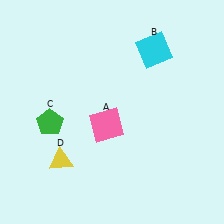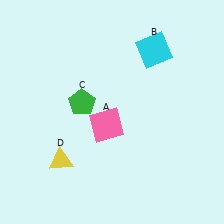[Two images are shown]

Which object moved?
The green pentagon (C) moved right.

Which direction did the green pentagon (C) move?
The green pentagon (C) moved right.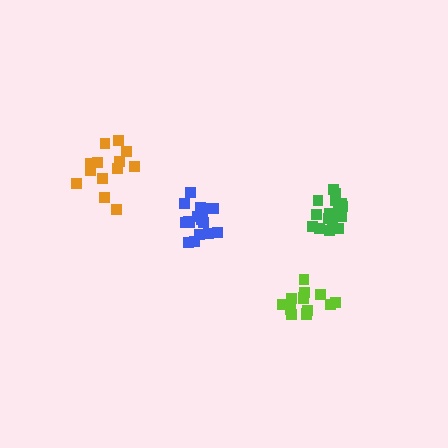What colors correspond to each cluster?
The clusters are colored: orange, green, blue, lime.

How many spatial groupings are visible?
There are 4 spatial groupings.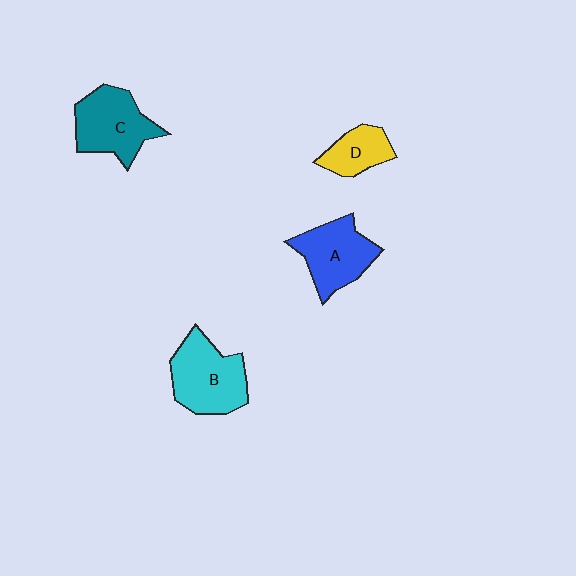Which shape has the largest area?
Shape B (cyan).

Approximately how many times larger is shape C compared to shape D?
Approximately 1.7 times.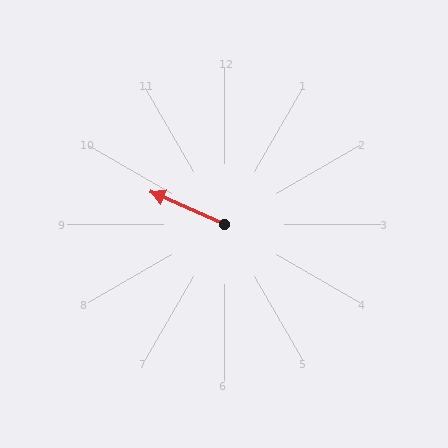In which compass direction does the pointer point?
Northwest.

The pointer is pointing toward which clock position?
Roughly 10 o'clock.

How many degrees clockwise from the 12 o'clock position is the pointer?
Approximately 294 degrees.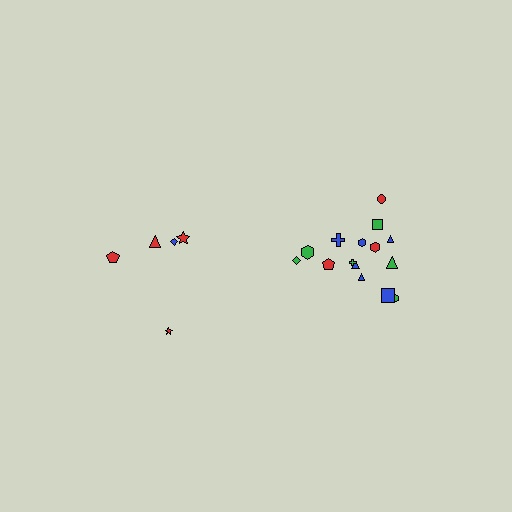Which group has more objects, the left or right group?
The right group.